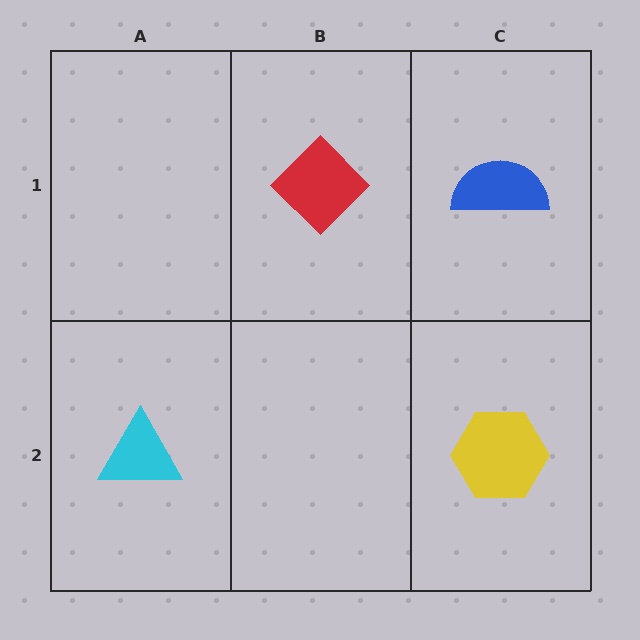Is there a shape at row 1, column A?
No, that cell is empty.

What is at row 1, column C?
A blue semicircle.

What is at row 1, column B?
A red diamond.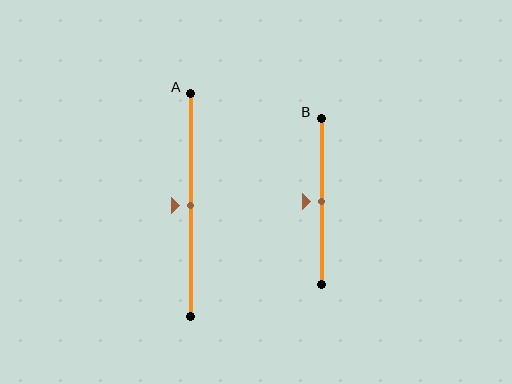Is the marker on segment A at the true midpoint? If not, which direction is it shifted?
Yes, the marker on segment A is at the true midpoint.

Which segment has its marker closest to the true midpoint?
Segment A has its marker closest to the true midpoint.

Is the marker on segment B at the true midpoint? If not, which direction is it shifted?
Yes, the marker on segment B is at the true midpoint.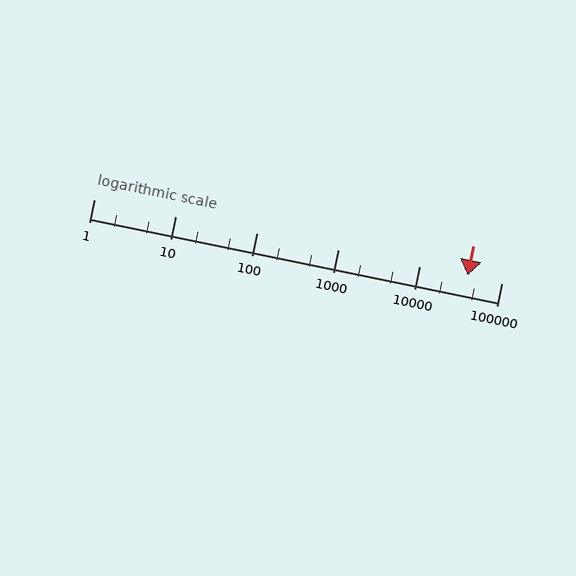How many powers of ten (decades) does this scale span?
The scale spans 5 decades, from 1 to 100000.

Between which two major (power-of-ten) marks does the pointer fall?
The pointer is between 10000 and 100000.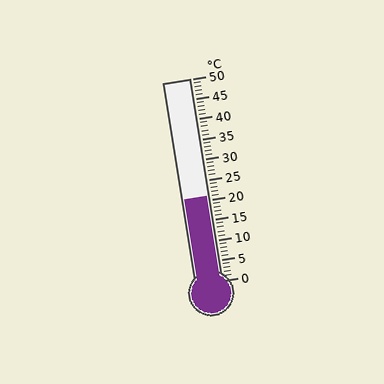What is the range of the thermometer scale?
The thermometer scale ranges from 0°C to 50°C.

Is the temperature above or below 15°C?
The temperature is above 15°C.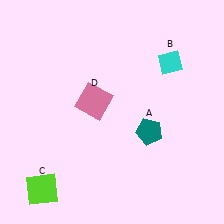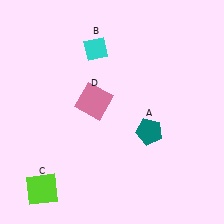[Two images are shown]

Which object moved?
The cyan diamond (B) moved left.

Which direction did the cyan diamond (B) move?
The cyan diamond (B) moved left.